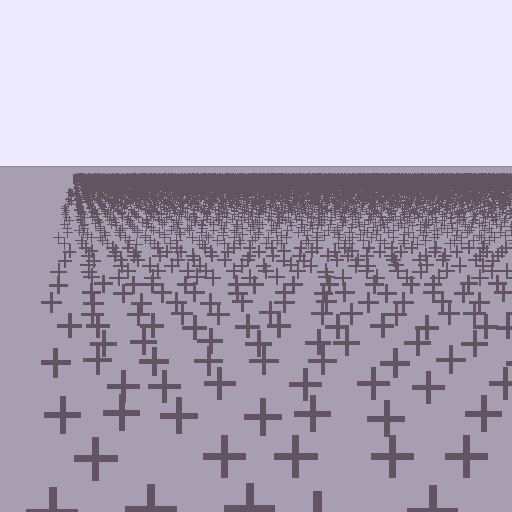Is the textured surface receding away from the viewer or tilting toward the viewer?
The surface is receding away from the viewer. Texture elements get smaller and denser toward the top.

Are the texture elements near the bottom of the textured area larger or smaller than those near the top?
Larger. Near the bottom, elements are closer to the viewer and appear at a bigger on-screen size.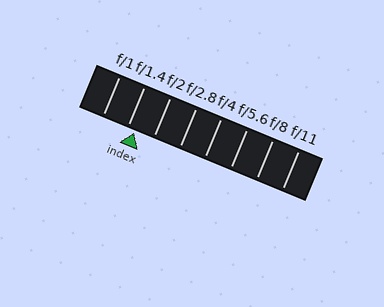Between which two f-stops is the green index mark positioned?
The index mark is between f/1.4 and f/2.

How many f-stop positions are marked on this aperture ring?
There are 8 f-stop positions marked.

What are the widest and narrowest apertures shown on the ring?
The widest aperture shown is f/1 and the narrowest is f/11.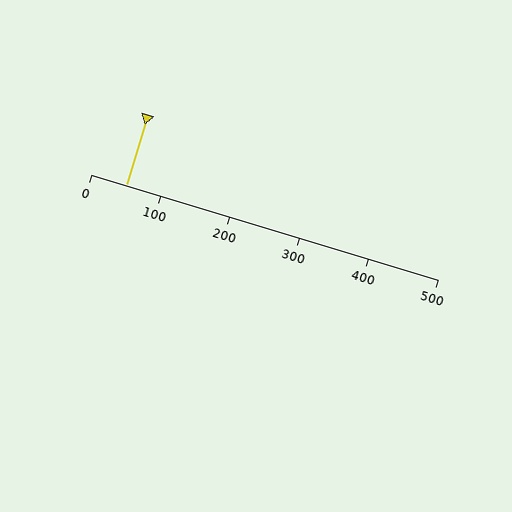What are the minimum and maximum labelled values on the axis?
The axis runs from 0 to 500.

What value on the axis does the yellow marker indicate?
The marker indicates approximately 50.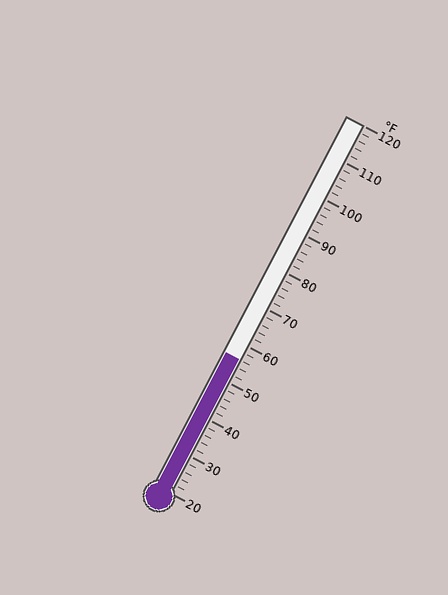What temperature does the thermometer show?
The thermometer shows approximately 56°F.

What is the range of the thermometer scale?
The thermometer scale ranges from 20°F to 120°F.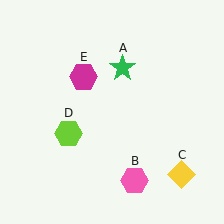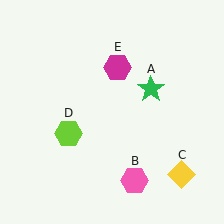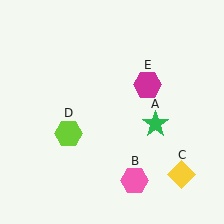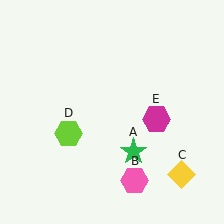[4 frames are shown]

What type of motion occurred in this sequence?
The green star (object A), magenta hexagon (object E) rotated clockwise around the center of the scene.